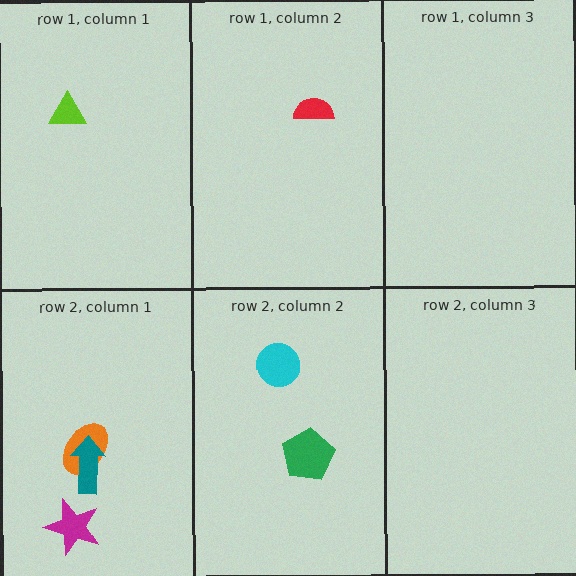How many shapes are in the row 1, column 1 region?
1.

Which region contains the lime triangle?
The row 1, column 1 region.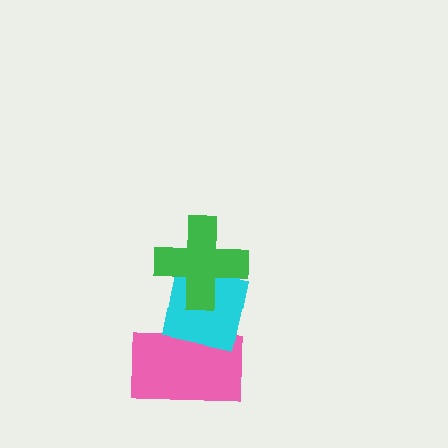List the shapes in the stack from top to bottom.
From top to bottom: the green cross, the cyan square, the pink rectangle.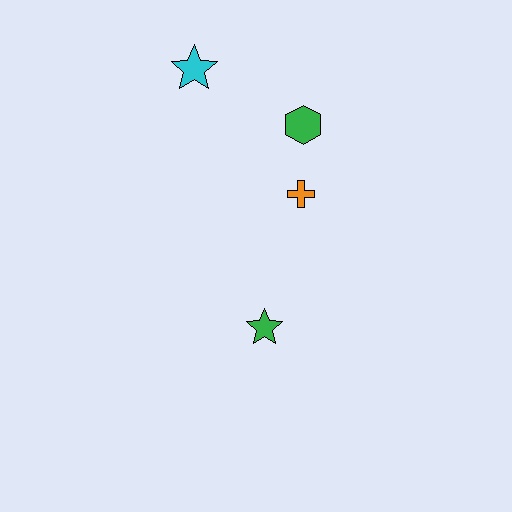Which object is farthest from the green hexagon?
The green star is farthest from the green hexagon.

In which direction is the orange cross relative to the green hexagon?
The orange cross is below the green hexagon.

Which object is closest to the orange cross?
The green hexagon is closest to the orange cross.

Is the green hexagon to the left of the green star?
No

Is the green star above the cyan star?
No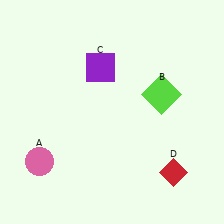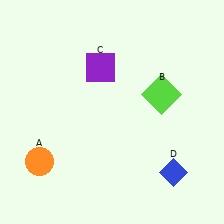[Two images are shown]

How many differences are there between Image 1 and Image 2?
There are 2 differences between the two images.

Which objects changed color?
A changed from pink to orange. D changed from red to blue.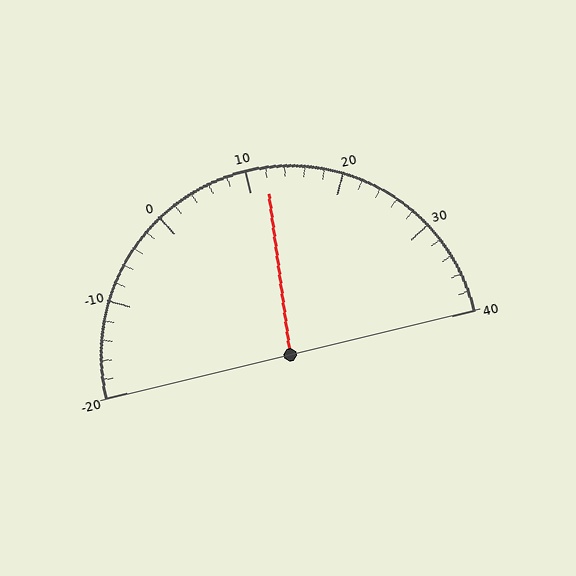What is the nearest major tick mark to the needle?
The nearest major tick mark is 10.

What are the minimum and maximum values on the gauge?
The gauge ranges from -20 to 40.